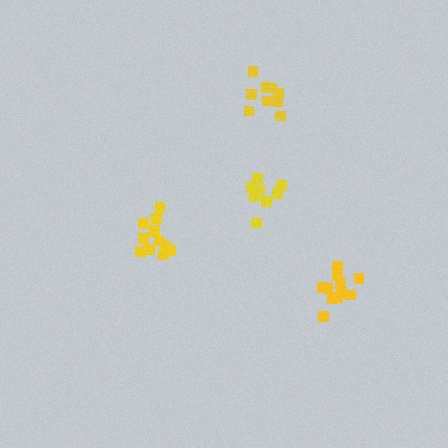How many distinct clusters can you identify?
There are 4 distinct clusters.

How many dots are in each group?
Group 1: 8 dots, Group 2: 9 dots, Group 3: 11 dots, Group 4: 12 dots (40 total).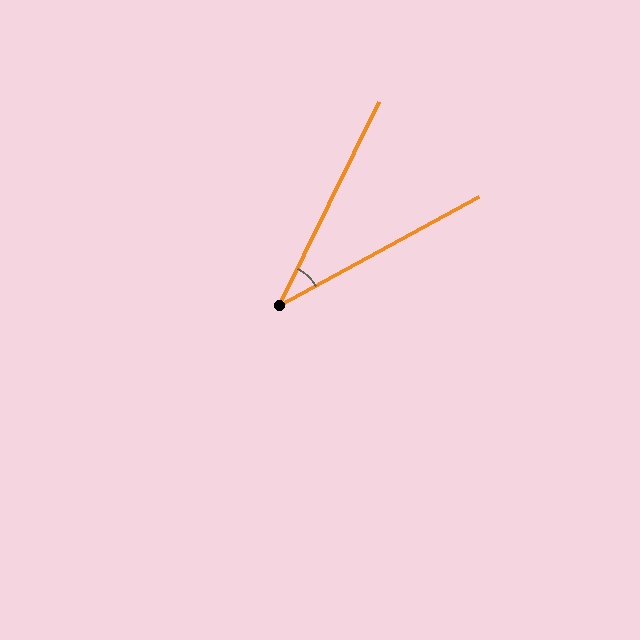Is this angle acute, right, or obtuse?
It is acute.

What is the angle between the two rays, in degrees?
Approximately 35 degrees.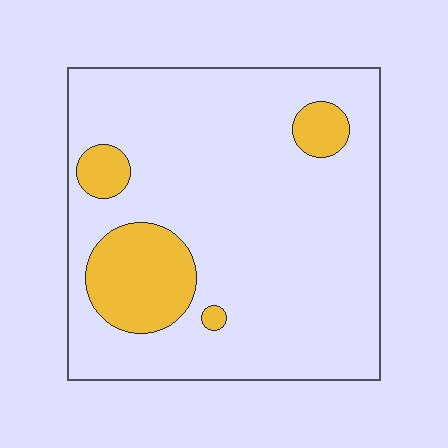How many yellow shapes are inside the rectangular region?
4.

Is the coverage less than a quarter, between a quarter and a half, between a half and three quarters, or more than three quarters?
Less than a quarter.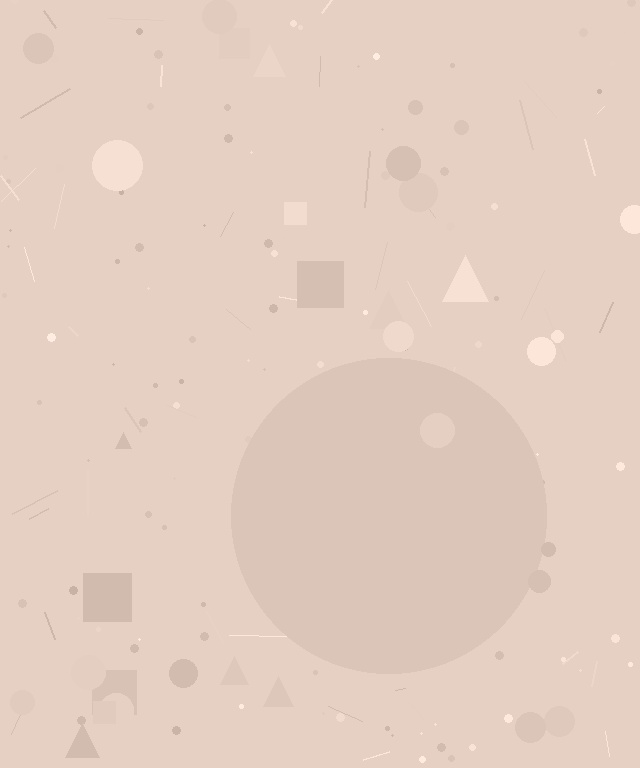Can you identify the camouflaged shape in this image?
The camouflaged shape is a circle.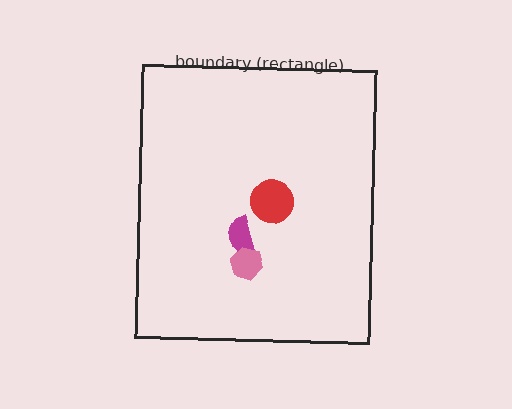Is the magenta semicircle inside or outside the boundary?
Inside.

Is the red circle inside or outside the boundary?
Inside.